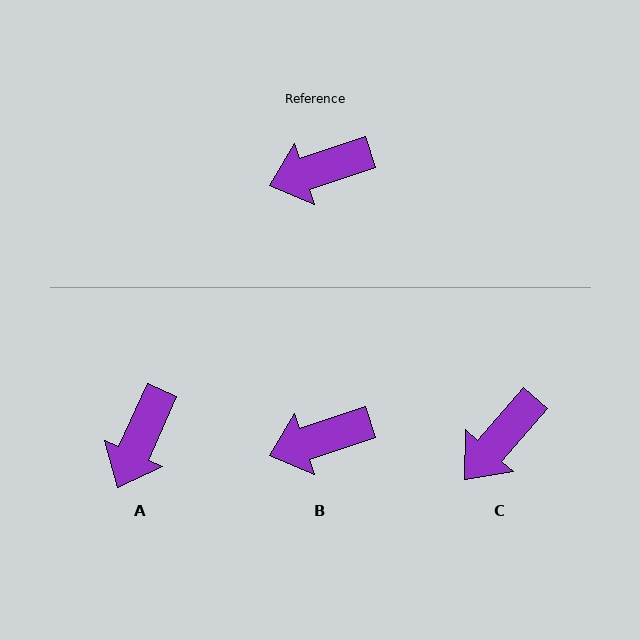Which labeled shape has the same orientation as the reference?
B.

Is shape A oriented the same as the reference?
No, it is off by about 47 degrees.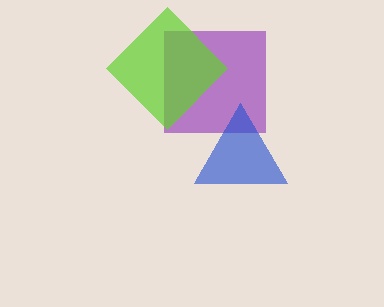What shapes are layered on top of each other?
The layered shapes are: a purple square, a blue triangle, a lime diamond.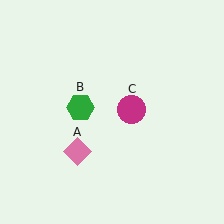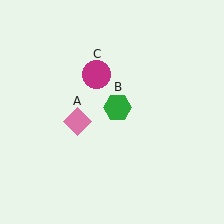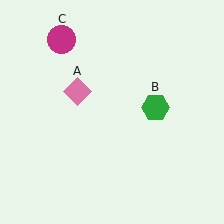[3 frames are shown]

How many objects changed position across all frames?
3 objects changed position: pink diamond (object A), green hexagon (object B), magenta circle (object C).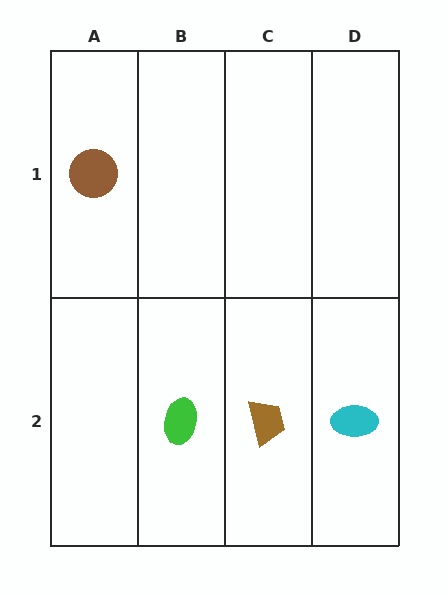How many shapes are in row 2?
3 shapes.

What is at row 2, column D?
A cyan ellipse.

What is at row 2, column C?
A brown trapezoid.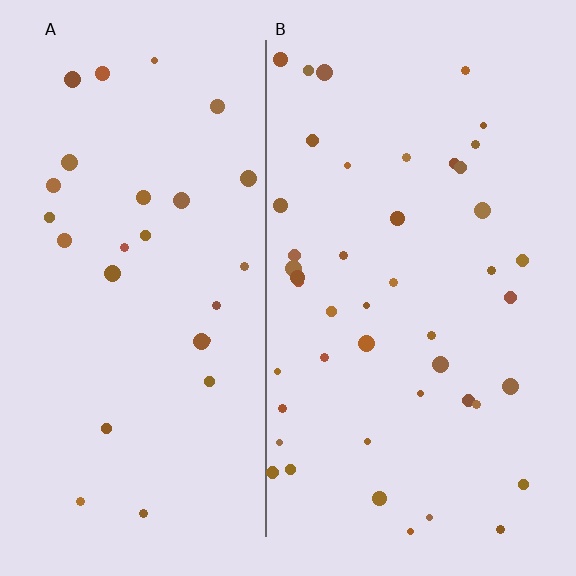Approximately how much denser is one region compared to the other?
Approximately 1.7× — region B over region A.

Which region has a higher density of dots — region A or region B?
B (the right).